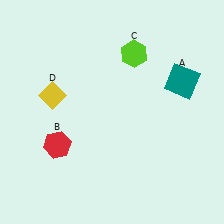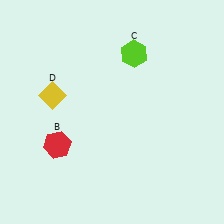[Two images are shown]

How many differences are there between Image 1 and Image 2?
There is 1 difference between the two images.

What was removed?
The teal square (A) was removed in Image 2.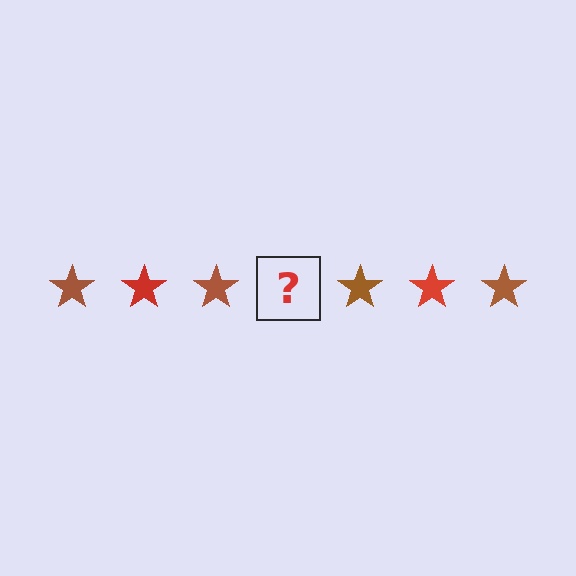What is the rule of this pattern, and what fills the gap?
The rule is that the pattern cycles through brown, red stars. The gap should be filled with a red star.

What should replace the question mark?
The question mark should be replaced with a red star.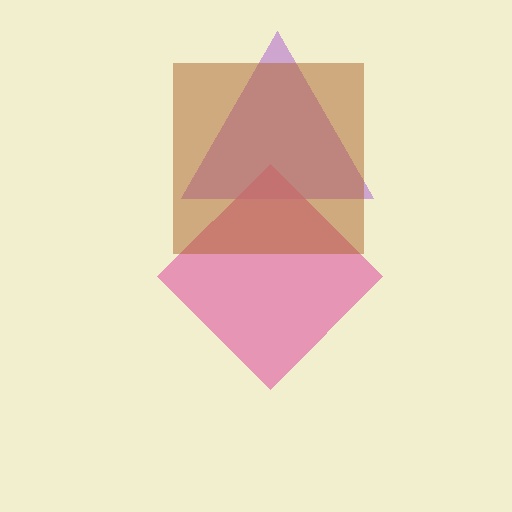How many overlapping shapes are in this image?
There are 3 overlapping shapes in the image.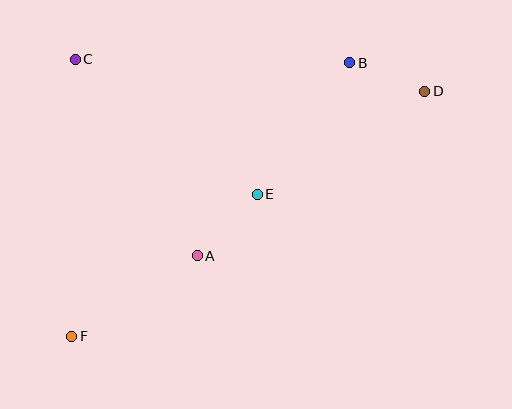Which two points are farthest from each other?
Points D and F are farthest from each other.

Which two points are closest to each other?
Points B and D are closest to each other.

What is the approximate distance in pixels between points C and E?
The distance between C and E is approximately 226 pixels.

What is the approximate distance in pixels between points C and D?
The distance between C and D is approximately 351 pixels.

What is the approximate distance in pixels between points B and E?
The distance between B and E is approximately 160 pixels.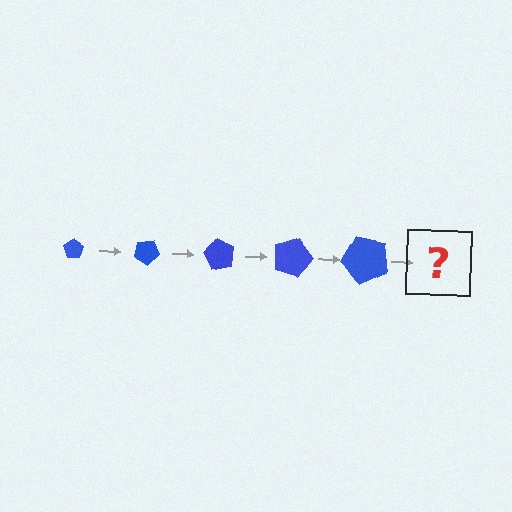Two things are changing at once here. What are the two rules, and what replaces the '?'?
The two rules are that the pentagon grows larger each step and it rotates 30 degrees each step. The '?' should be a pentagon, larger than the previous one and rotated 150 degrees from the start.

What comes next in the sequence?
The next element should be a pentagon, larger than the previous one and rotated 150 degrees from the start.